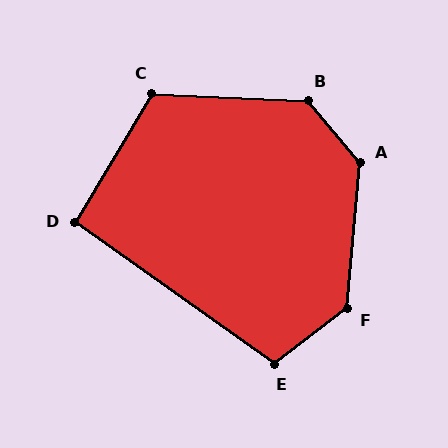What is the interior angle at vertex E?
Approximately 107 degrees (obtuse).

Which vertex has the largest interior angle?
A, at approximately 135 degrees.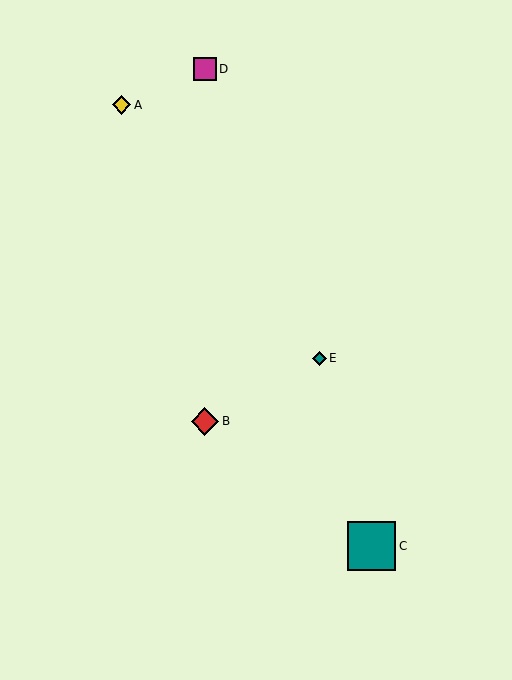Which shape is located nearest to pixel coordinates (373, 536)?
The teal square (labeled C) at (371, 546) is nearest to that location.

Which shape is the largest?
The teal square (labeled C) is the largest.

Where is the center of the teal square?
The center of the teal square is at (371, 546).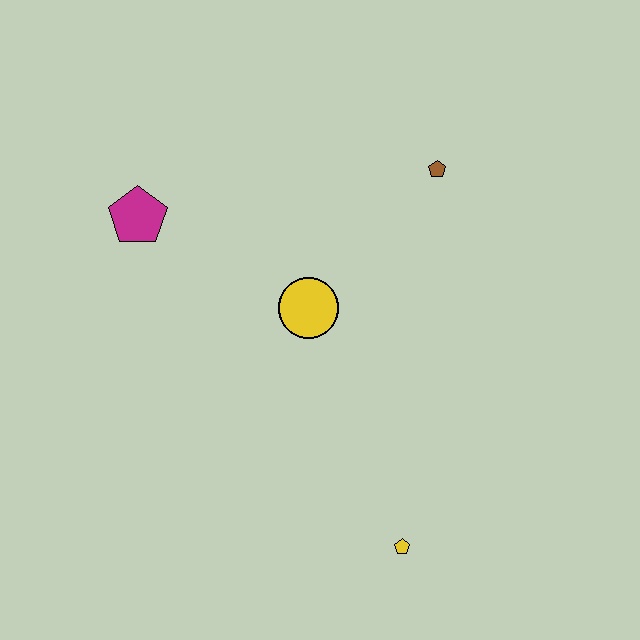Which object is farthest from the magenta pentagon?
The yellow pentagon is farthest from the magenta pentagon.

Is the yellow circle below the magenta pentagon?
Yes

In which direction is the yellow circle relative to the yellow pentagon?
The yellow circle is above the yellow pentagon.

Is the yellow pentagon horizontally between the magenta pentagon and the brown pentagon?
Yes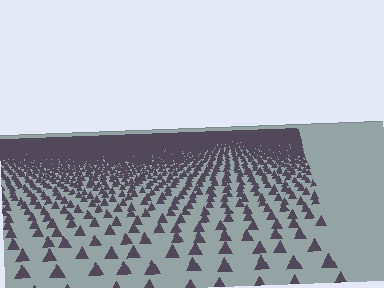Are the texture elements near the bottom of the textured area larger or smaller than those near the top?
Larger. Near the bottom, elements are closer to the viewer and appear at a bigger on-screen size.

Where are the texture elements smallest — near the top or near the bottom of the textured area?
Near the top.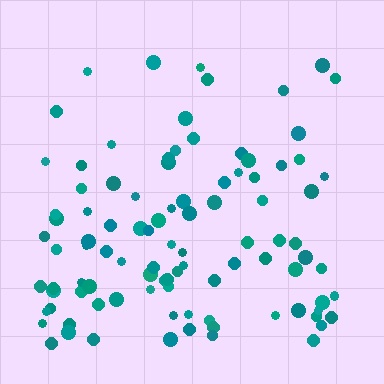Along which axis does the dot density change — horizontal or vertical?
Vertical.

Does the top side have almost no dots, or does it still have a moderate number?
Still a moderate number, just noticeably fewer than the bottom.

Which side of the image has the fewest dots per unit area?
The top.